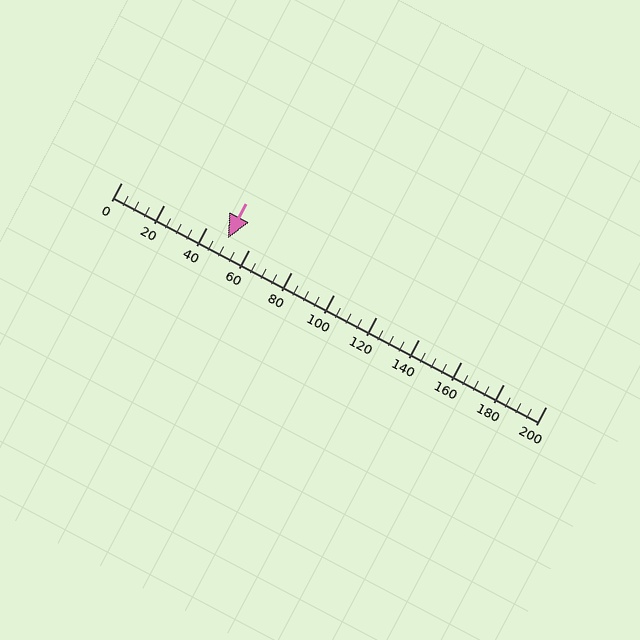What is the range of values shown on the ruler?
The ruler shows values from 0 to 200.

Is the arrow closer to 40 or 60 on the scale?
The arrow is closer to 60.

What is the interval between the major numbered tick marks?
The major tick marks are spaced 20 units apart.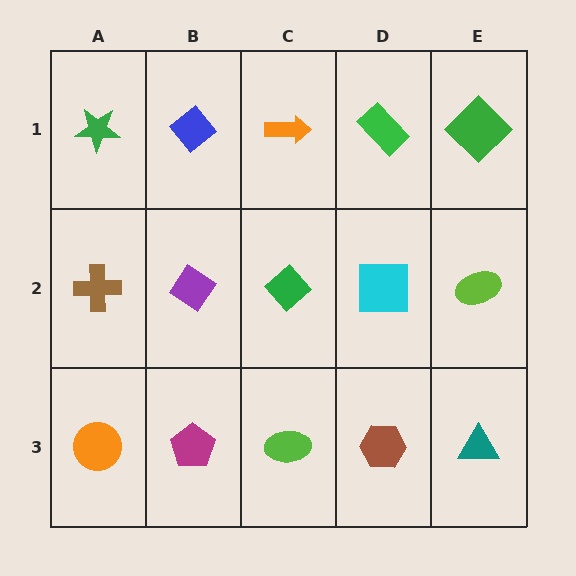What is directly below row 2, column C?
A lime ellipse.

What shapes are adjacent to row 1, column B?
A purple diamond (row 2, column B), a green star (row 1, column A), an orange arrow (row 1, column C).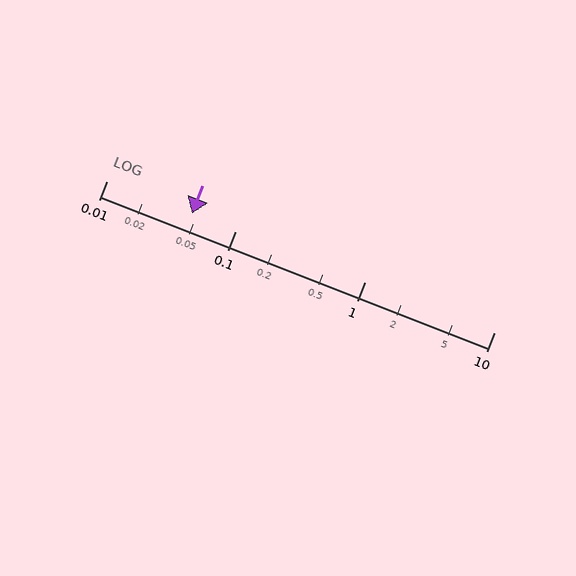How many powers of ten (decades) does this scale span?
The scale spans 3 decades, from 0.01 to 10.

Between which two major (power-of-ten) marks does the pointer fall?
The pointer is between 0.01 and 0.1.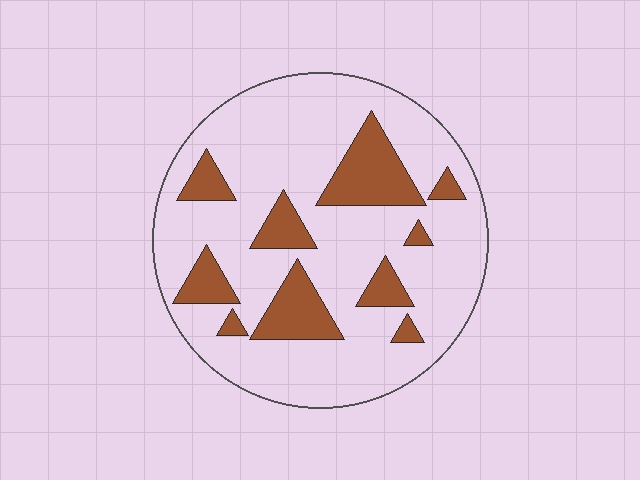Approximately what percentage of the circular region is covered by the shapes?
Approximately 20%.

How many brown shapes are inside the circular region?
10.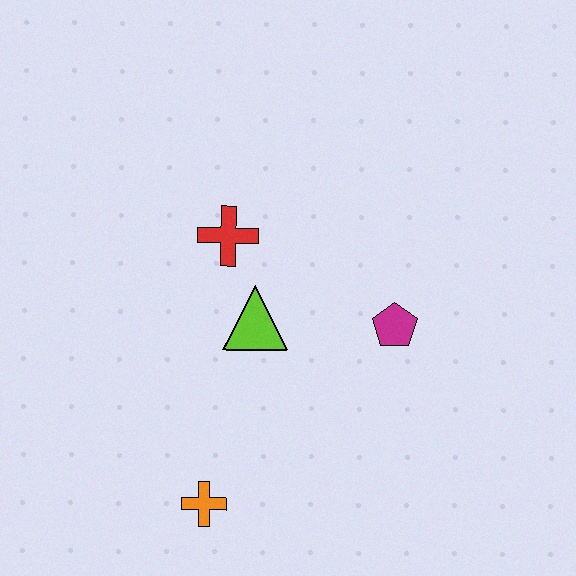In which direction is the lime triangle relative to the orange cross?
The lime triangle is above the orange cross.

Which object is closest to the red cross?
The lime triangle is closest to the red cross.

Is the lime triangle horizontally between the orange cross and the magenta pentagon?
Yes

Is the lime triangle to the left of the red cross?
No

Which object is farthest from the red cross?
The orange cross is farthest from the red cross.